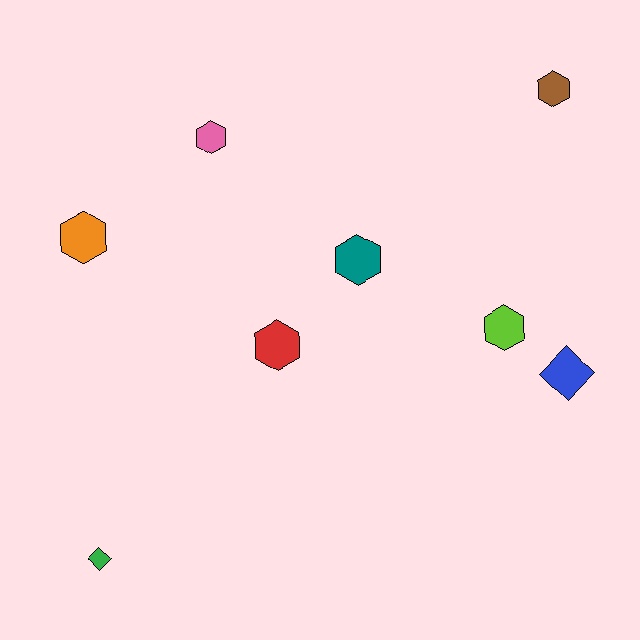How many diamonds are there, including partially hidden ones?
There are 2 diamonds.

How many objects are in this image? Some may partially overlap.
There are 8 objects.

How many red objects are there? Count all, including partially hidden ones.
There is 1 red object.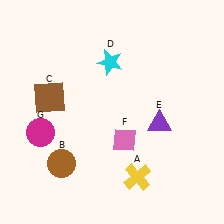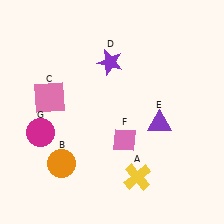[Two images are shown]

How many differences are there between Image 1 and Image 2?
There are 3 differences between the two images.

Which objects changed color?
B changed from brown to orange. C changed from brown to pink. D changed from cyan to purple.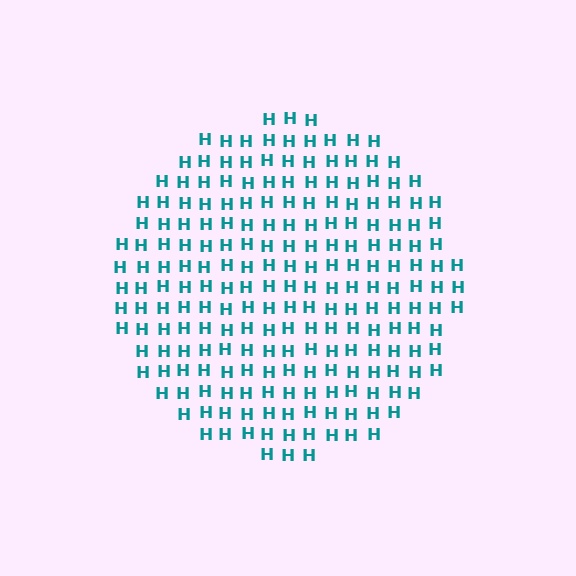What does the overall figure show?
The overall figure shows a circle.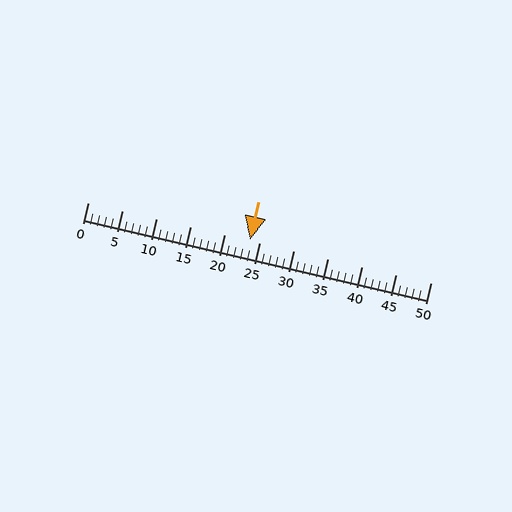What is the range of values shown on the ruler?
The ruler shows values from 0 to 50.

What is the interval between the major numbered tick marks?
The major tick marks are spaced 5 units apart.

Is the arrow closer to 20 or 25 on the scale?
The arrow is closer to 25.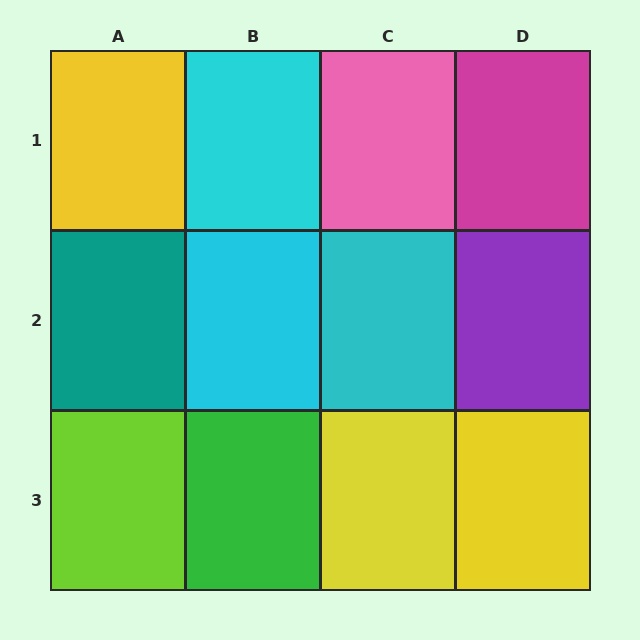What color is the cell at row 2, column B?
Cyan.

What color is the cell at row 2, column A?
Teal.